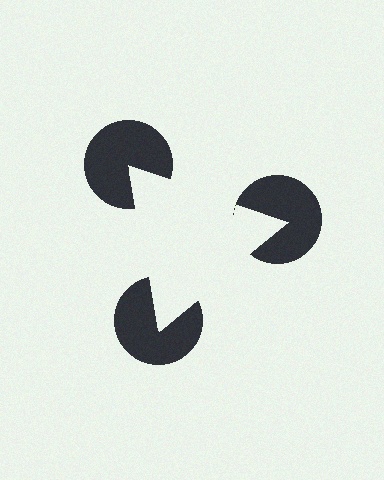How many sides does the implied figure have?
3 sides.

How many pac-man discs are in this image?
There are 3 — one at each vertex of the illusory triangle.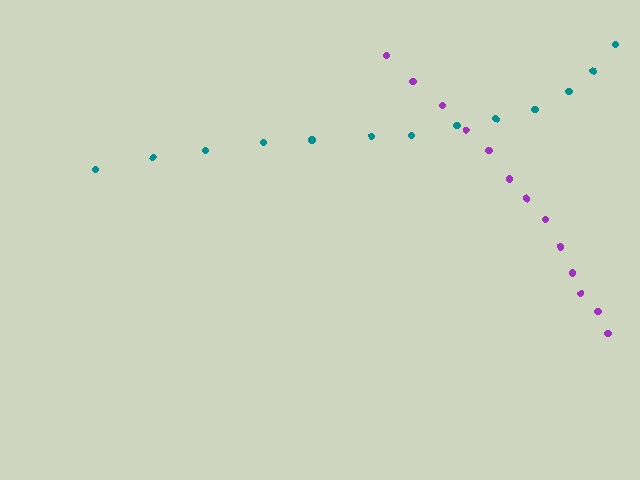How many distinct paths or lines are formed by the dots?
There are 2 distinct paths.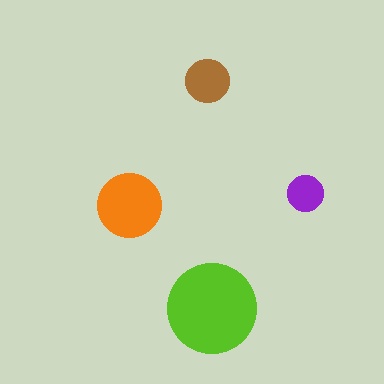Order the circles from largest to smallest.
the lime one, the orange one, the brown one, the purple one.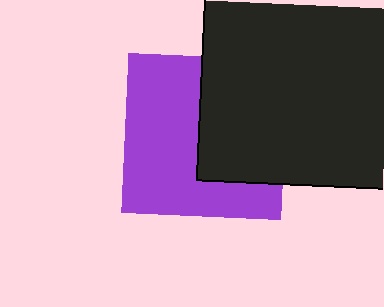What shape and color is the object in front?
The object in front is a black square.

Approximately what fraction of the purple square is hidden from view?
Roughly 42% of the purple square is hidden behind the black square.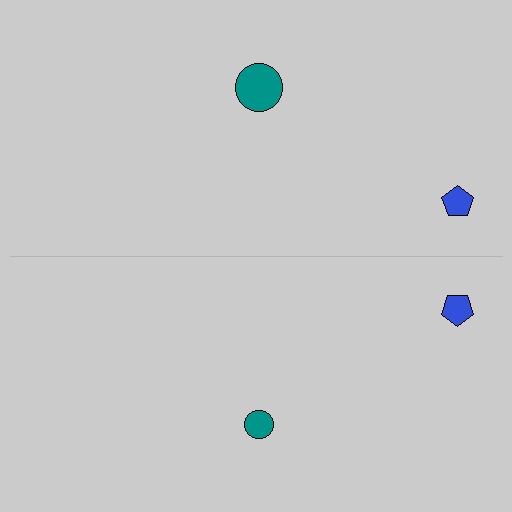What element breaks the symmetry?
The teal circle on the bottom side has a different size than its mirror counterpart.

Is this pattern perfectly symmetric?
No, the pattern is not perfectly symmetric. The teal circle on the bottom side has a different size than its mirror counterpart.